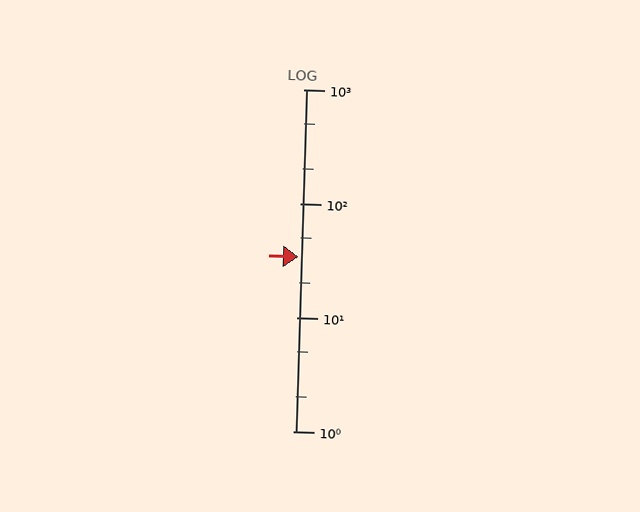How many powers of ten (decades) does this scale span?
The scale spans 3 decades, from 1 to 1000.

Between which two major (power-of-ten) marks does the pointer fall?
The pointer is between 10 and 100.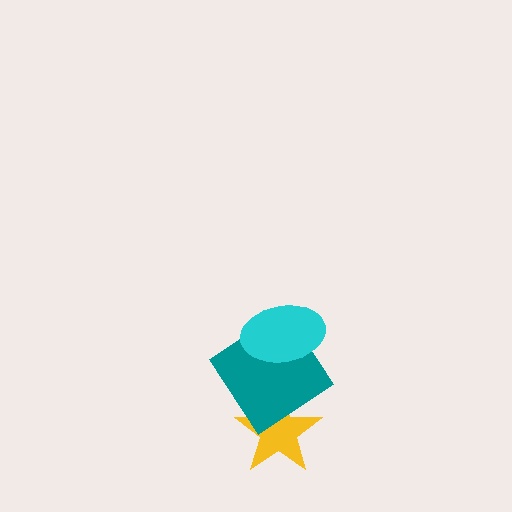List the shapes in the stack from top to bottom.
From top to bottom: the cyan ellipse, the teal diamond, the yellow star.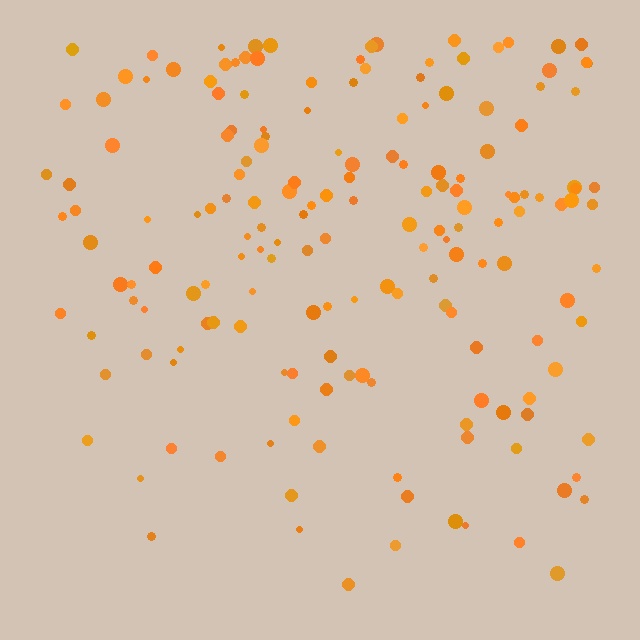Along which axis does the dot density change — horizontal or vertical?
Vertical.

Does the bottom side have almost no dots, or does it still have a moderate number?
Still a moderate number, just noticeably fewer than the top.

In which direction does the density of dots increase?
From bottom to top, with the top side densest.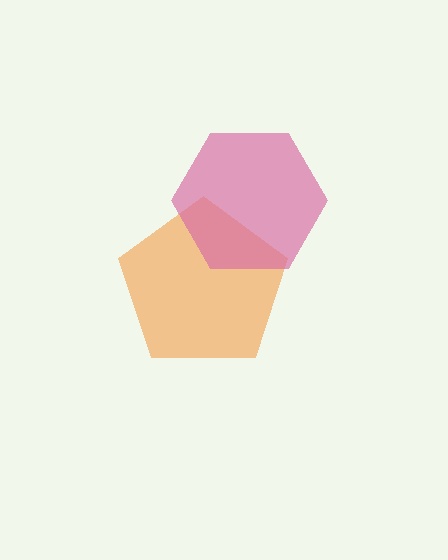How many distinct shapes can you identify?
There are 2 distinct shapes: an orange pentagon, a pink hexagon.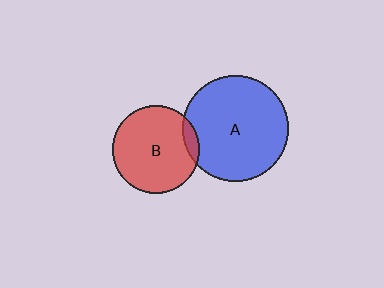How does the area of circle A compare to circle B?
Approximately 1.5 times.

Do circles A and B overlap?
Yes.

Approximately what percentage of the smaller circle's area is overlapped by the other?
Approximately 10%.